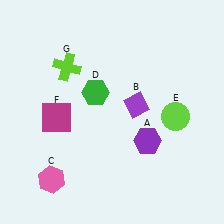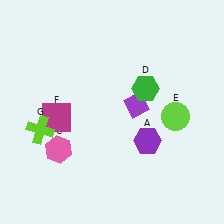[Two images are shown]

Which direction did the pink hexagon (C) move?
The pink hexagon (C) moved up.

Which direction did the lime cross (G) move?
The lime cross (G) moved down.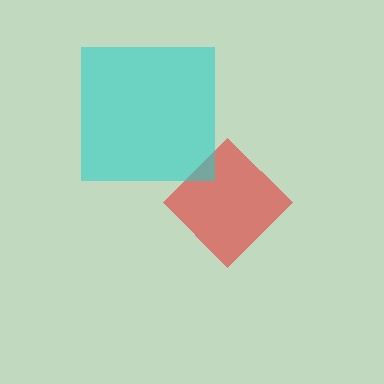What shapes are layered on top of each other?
The layered shapes are: a red diamond, a cyan square.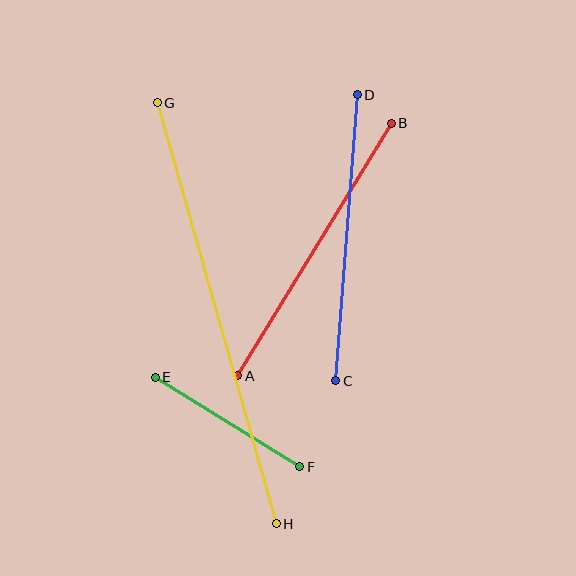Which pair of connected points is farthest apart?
Points G and H are farthest apart.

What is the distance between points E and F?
The distance is approximately 170 pixels.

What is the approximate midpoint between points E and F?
The midpoint is at approximately (228, 422) pixels.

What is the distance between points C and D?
The distance is approximately 287 pixels.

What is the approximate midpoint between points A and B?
The midpoint is at approximately (314, 250) pixels.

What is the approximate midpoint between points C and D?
The midpoint is at approximately (346, 238) pixels.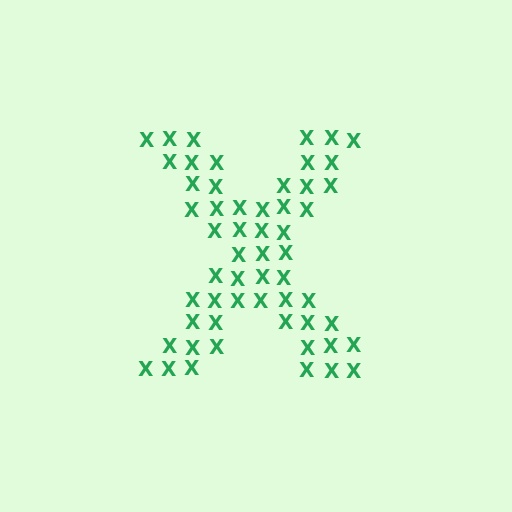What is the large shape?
The large shape is the letter X.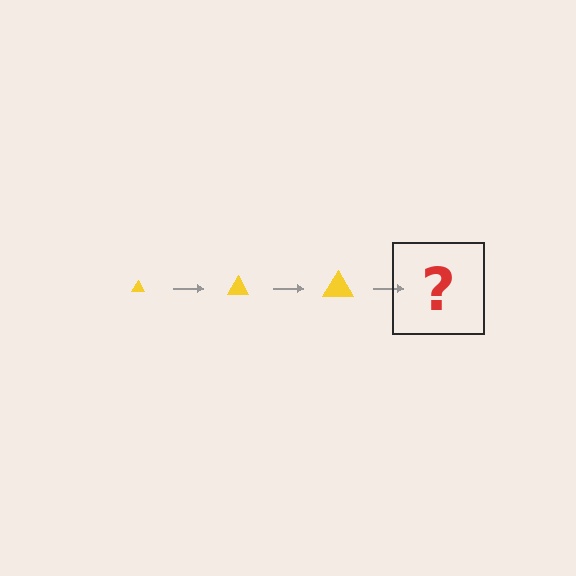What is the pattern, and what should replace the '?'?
The pattern is that the triangle gets progressively larger each step. The '?' should be a yellow triangle, larger than the previous one.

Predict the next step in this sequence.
The next step is a yellow triangle, larger than the previous one.